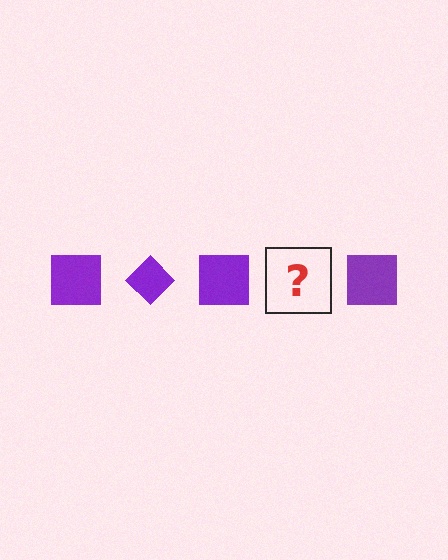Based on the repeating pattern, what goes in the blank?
The blank should be a purple diamond.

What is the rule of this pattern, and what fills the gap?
The rule is that the pattern cycles through square, diamond shapes in purple. The gap should be filled with a purple diamond.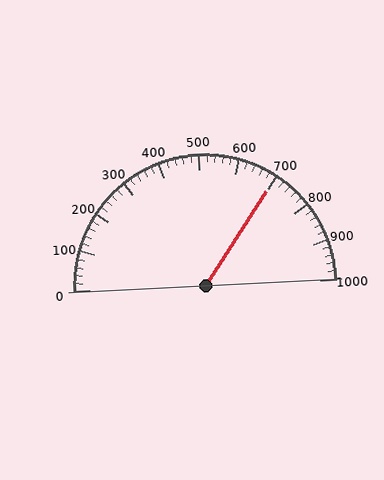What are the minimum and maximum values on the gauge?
The gauge ranges from 0 to 1000.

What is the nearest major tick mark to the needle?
The nearest major tick mark is 700.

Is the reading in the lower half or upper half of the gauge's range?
The reading is in the upper half of the range (0 to 1000).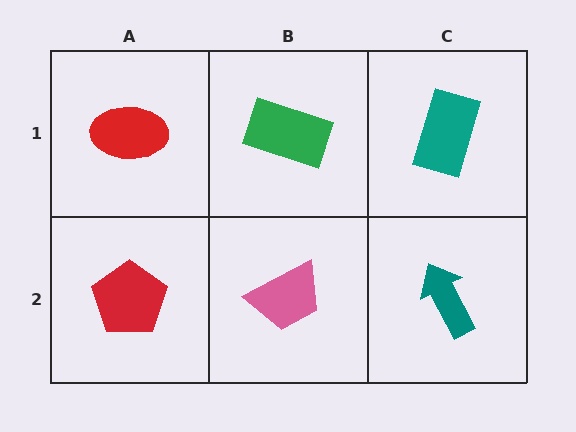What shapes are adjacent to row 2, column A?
A red ellipse (row 1, column A), a pink trapezoid (row 2, column B).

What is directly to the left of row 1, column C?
A green rectangle.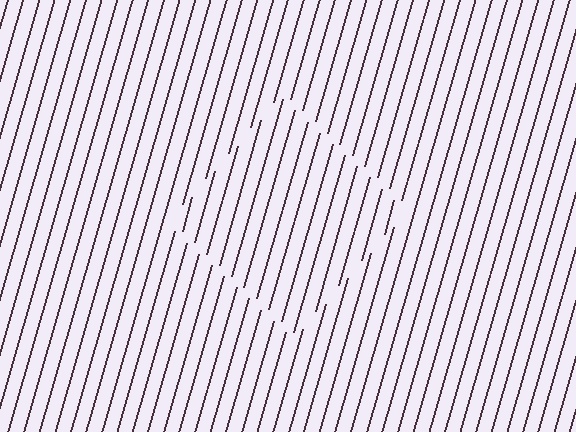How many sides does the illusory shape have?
4 sides — the line-ends trace a square.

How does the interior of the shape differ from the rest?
The interior of the shape contains the same grating, shifted by half a period — the contour is defined by the phase discontinuity where line-ends from the inner and outer gratings abut.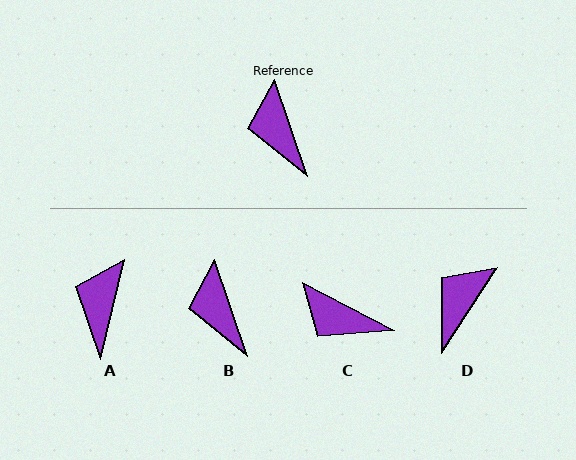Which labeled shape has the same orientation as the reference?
B.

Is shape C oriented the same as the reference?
No, it is off by about 43 degrees.